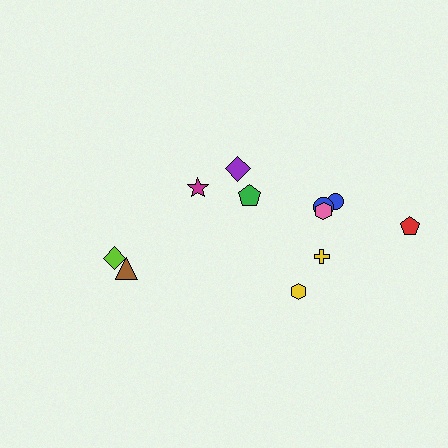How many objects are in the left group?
There are 3 objects.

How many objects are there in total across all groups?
There are 11 objects.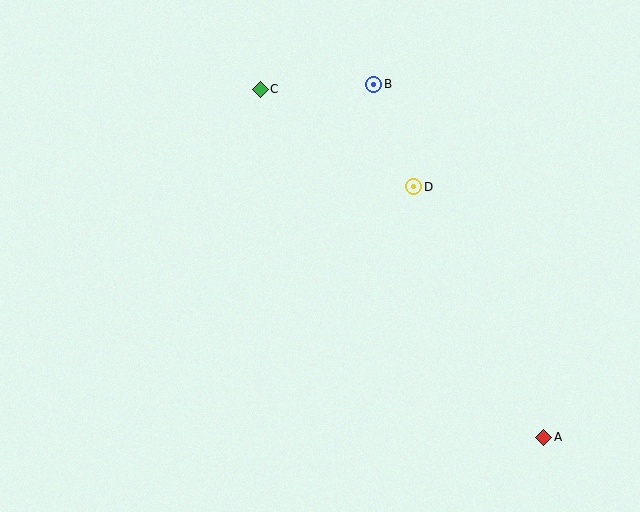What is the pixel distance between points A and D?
The distance between A and D is 282 pixels.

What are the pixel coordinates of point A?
Point A is at (544, 437).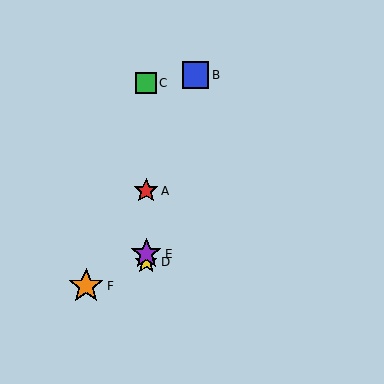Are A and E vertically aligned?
Yes, both are at x≈146.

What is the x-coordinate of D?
Object D is at x≈146.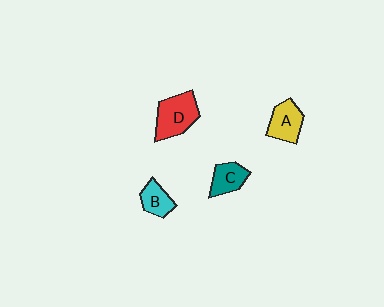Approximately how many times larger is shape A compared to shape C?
Approximately 1.2 times.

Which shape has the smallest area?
Shape B (cyan).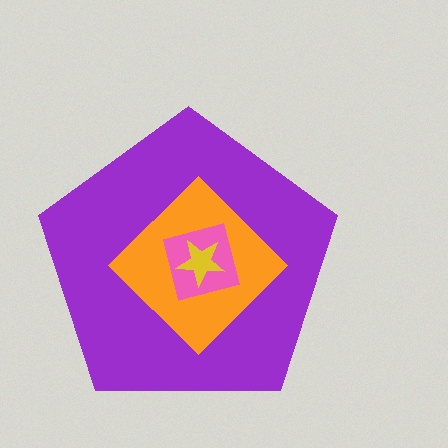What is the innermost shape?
The yellow star.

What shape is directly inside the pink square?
The yellow star.